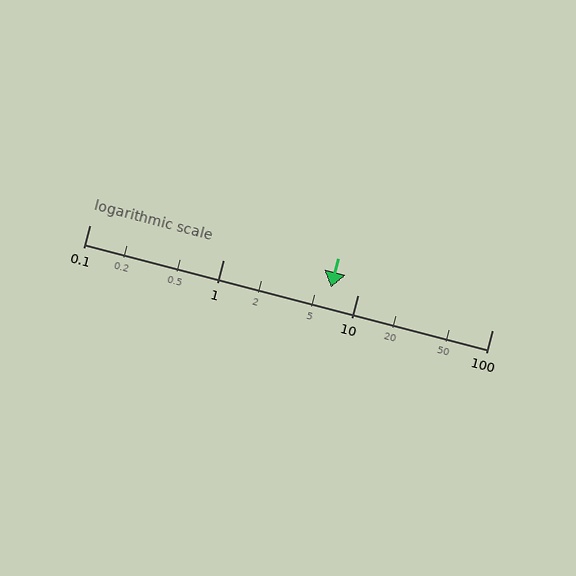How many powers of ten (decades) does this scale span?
The scale spans 3 decades, from 0.1 to 100.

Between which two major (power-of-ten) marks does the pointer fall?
The pointer is between 1 and 10.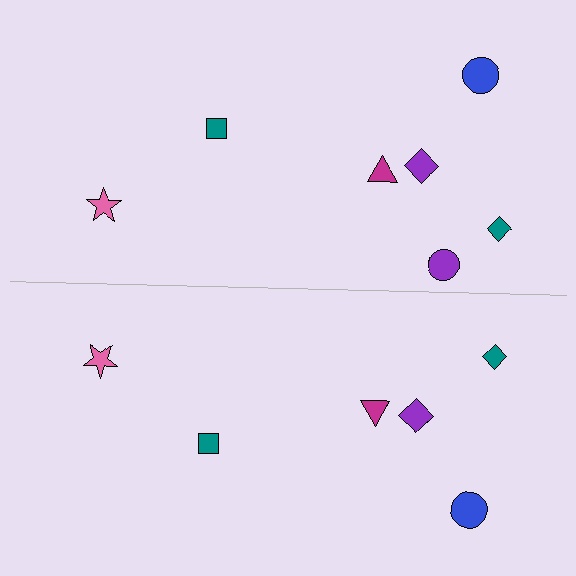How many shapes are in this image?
There are 13 shapes in this image.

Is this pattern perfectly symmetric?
No, the pattern is not perfectly symmetric. A purple circle is missing from the bottom side.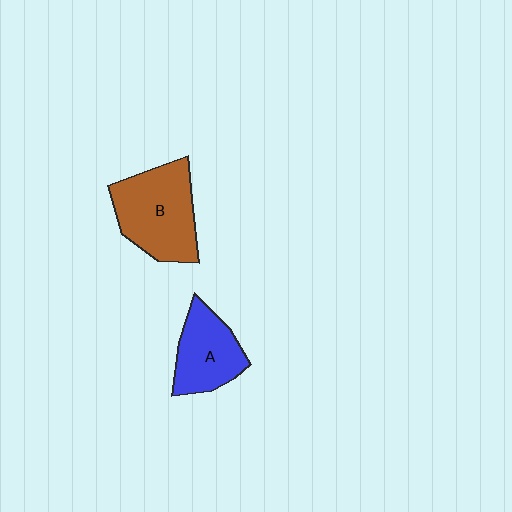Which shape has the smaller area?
Shape A (blue).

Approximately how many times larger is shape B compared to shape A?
Approximately 1.4 times.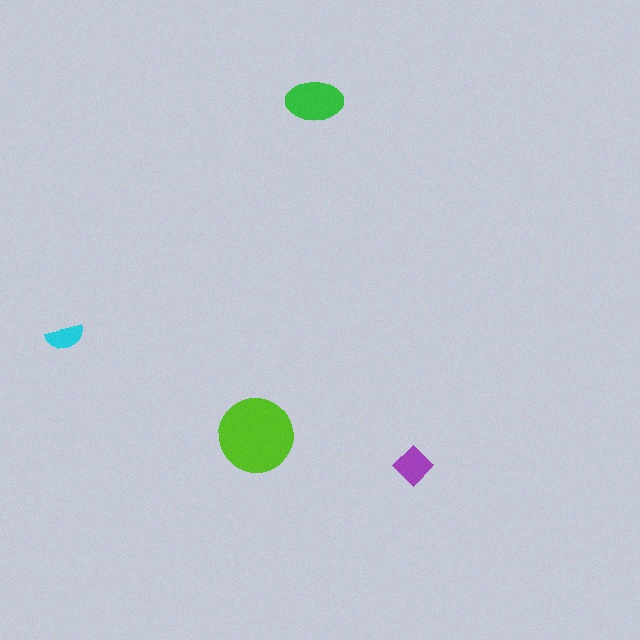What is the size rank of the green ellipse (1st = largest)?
2nd.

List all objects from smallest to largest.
The cyan semicircle, the purple diamond, the green ellipse, the lime circle.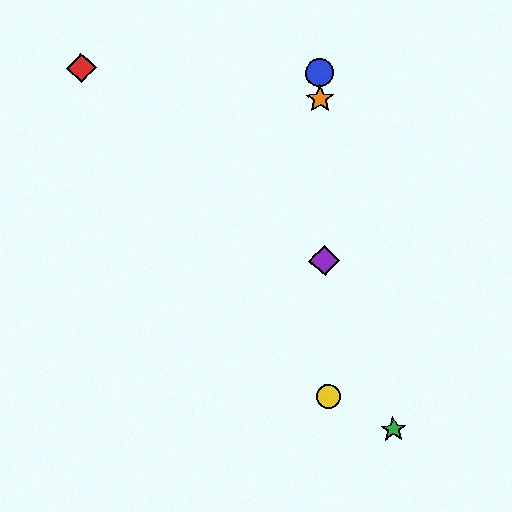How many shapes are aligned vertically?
4 shapes (the blue circle, the yellow circle, the purple diamond, the orange star) are aligned vertically.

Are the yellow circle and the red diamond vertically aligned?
No, the yellow circle is at x≈328 and the red diamond is at x≈81.